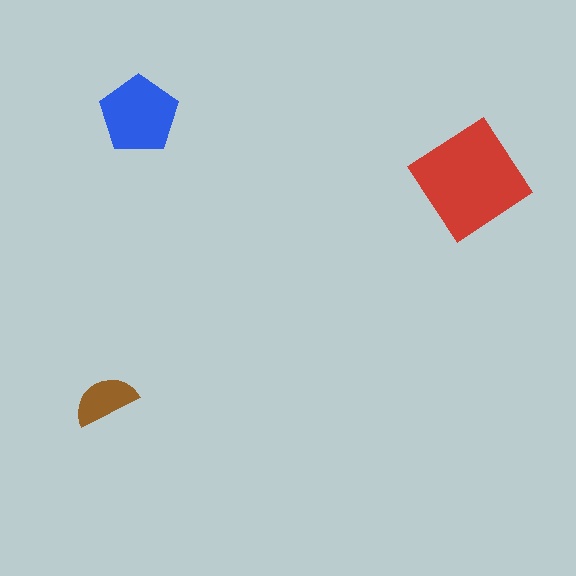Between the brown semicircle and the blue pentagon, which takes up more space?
The blue pentagon.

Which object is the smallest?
The brown semicircle.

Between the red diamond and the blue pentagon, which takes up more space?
The red diamond.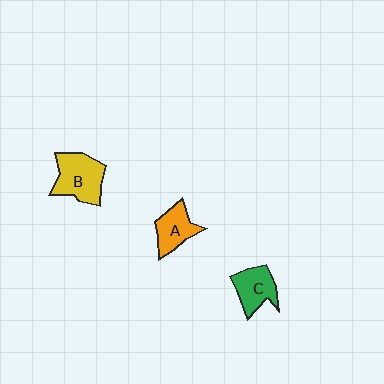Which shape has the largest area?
Shape B (yellow).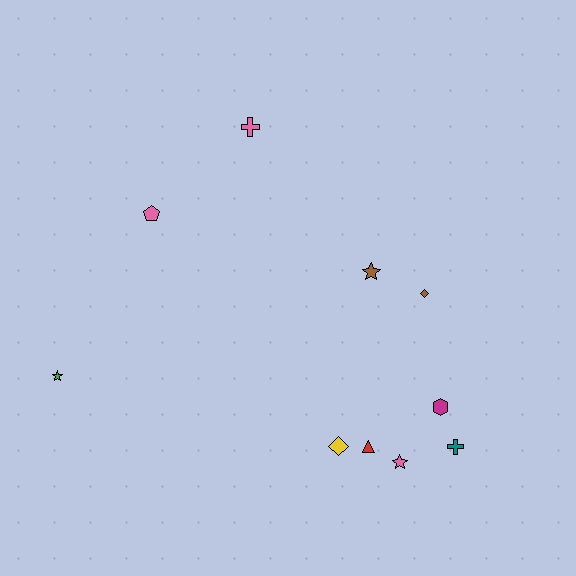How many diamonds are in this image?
There are 2 diamonds.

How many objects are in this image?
There are 10 objects.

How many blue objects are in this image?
There are no blue objects.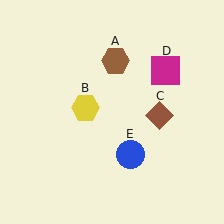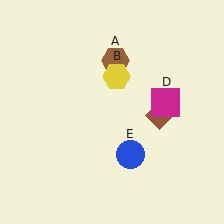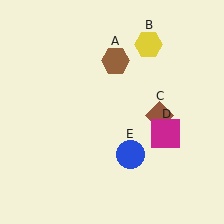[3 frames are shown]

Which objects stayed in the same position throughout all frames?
Brown hexagon (object A) and brown diamond (object C) and blue circle (object E) remained stationary.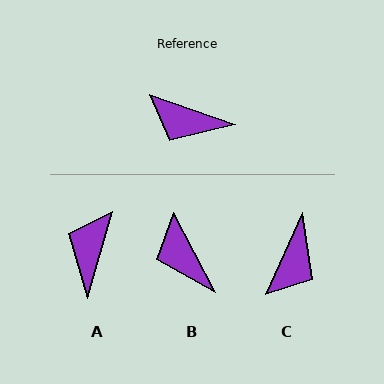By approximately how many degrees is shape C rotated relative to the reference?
Approximately 85 degrees counter-clockwise.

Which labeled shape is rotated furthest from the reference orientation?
A, about 87 degrees away.